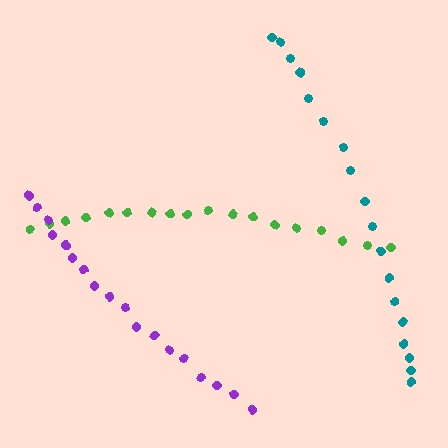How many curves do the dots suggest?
There are 3 distinct paths.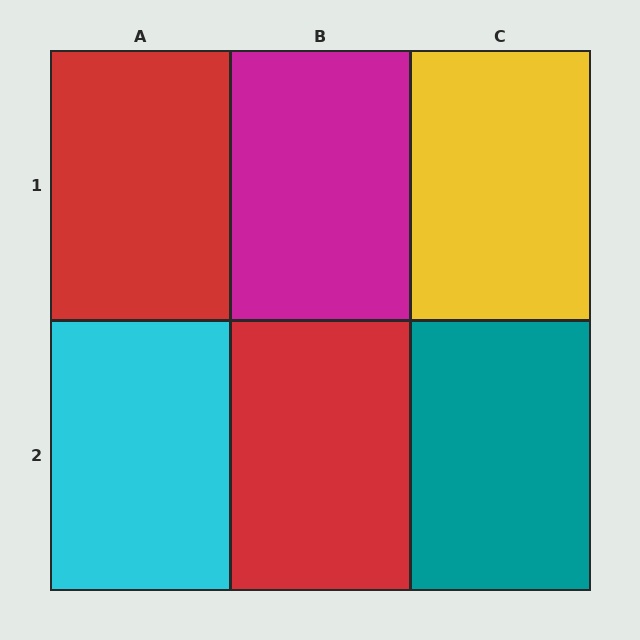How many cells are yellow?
1 cell is yellow.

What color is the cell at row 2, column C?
Teal.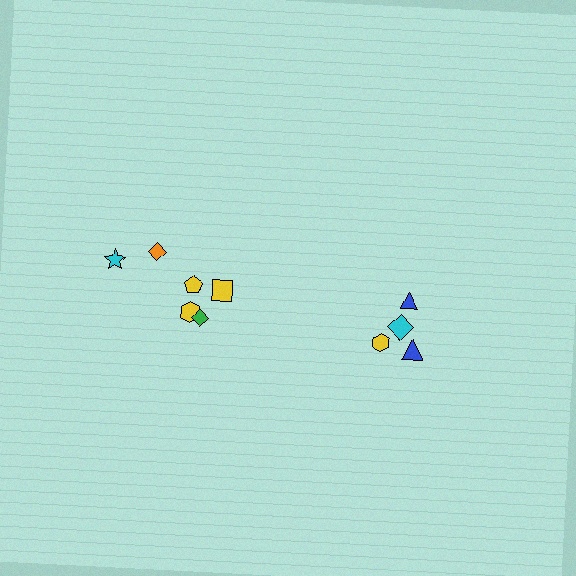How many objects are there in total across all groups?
There are 10 objects.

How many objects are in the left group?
There are 6 objects.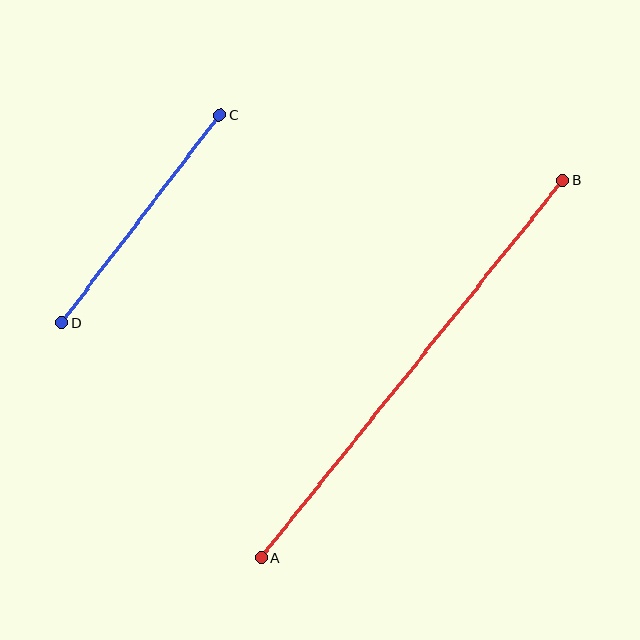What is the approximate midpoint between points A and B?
The midpoint is at approximately (412, 369) pixels.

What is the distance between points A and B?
The distance is approximately 483 pixels.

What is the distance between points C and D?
The distance is approximately 261 pixels.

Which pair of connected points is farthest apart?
Points A and B are farthest apart.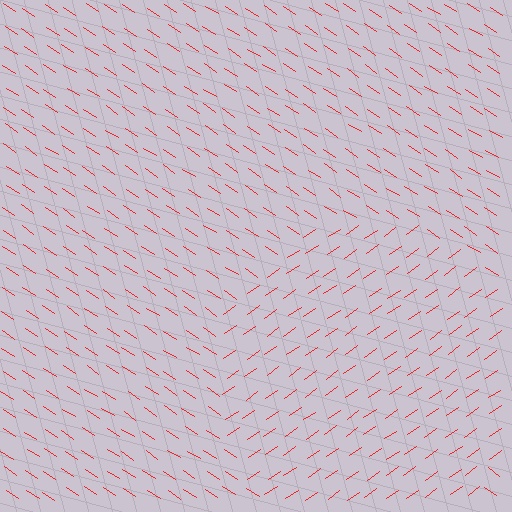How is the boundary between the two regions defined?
The boundary is defined purely by a change in line orientation (approximately 69 degrees difference). All lines are the same color and thickness.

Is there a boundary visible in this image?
Yes, there is a texture boundary formed by a change in line orientation.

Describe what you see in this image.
The image is filled with small red line segments. A circle region in the image has lines oriented differently from the surrounding lines, creating a visible texture boundary.